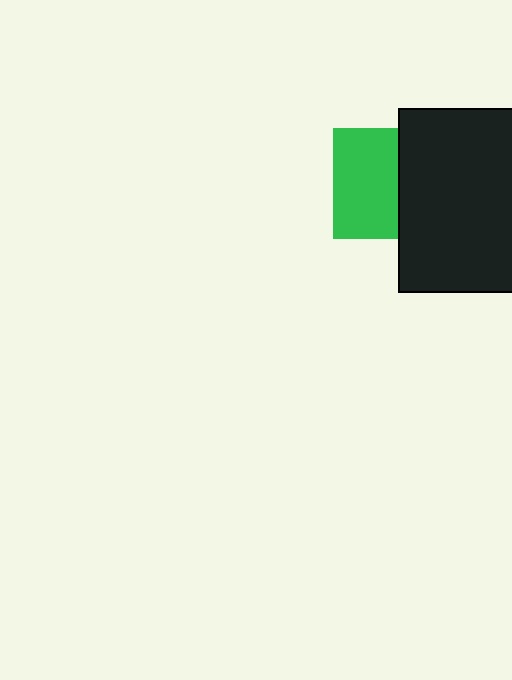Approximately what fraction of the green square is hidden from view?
Roughly 42% of the green square is hidden behind the black rectangle.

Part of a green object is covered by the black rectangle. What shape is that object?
It is a square.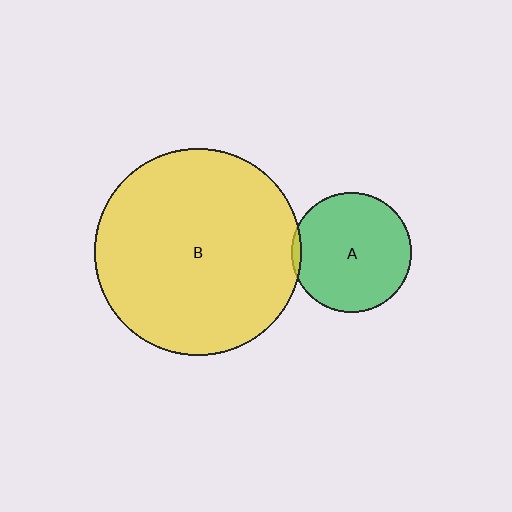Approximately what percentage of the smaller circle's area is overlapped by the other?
Approximately 5%.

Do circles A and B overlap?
Yes.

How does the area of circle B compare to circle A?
Approximately 3.0 times.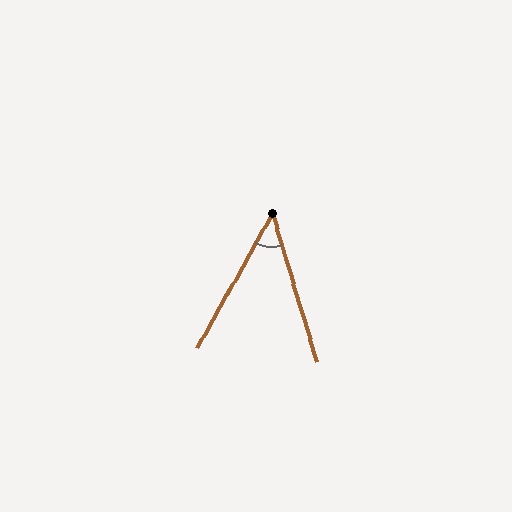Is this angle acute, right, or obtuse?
It is acute.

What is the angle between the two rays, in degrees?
Approximately 46 degrees.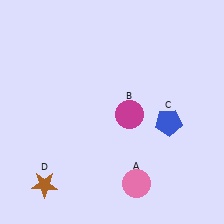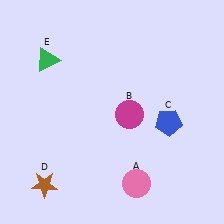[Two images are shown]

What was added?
A green triangle (E) was added in Image 2.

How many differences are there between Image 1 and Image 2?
There is 1 difference between the two images.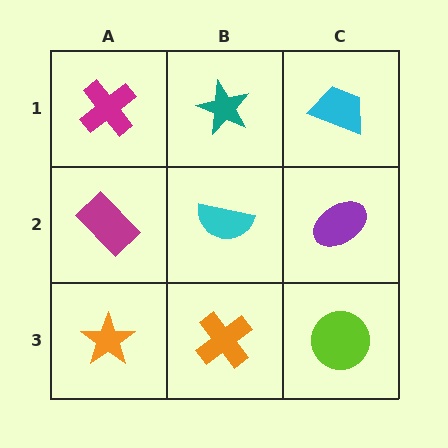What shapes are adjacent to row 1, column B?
A cyan semicircle (row 2, column B), a magenta cross (row 1, column A), a cyan trapezoid (row 1, column C).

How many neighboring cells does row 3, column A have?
2.